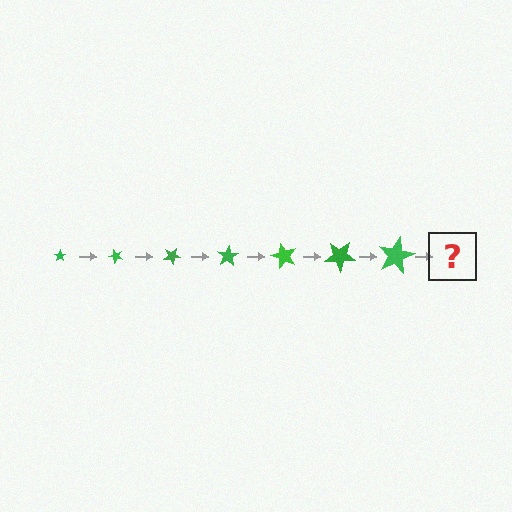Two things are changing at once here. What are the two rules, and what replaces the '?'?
The two rules are that the star grows larger each step and it rotates 50 degrees each step. The '?' should be a star, larger than the previous one and rotated 350 degrees from the start.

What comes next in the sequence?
The next element should be a star, larger than the previous one and rotated 350 degrees from the start.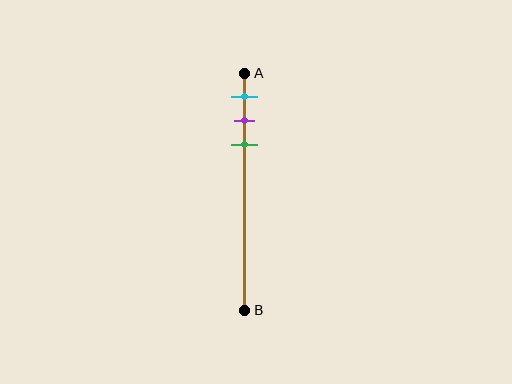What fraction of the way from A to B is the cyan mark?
The cyan mark is approximately 10% (0.1) of the way from A to B.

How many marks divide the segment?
There are 3 marks dividing the segment.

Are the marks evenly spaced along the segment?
Yes, the marks are approximately evenly spaced.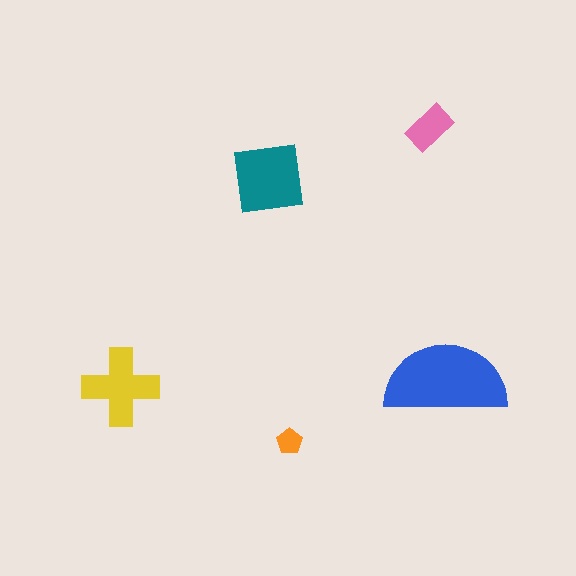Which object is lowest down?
The orange pentagon is bottommost.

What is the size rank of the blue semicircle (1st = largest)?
1st.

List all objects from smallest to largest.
The orange pentagon, the pink rectangle, the yellow cross, the teal square, the blue semicircle.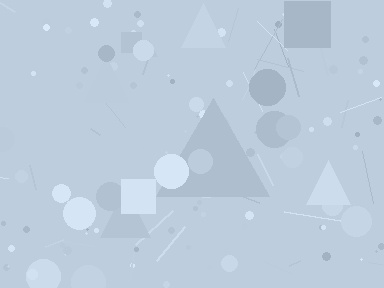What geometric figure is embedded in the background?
A triangle is embedded in the background.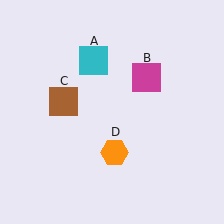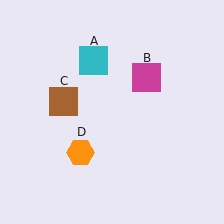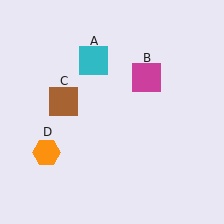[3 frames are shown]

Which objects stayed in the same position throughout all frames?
Cyan square (object A) and magenta square (object B) and brown square (object C) remained stationary.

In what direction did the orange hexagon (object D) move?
The orange hexagon (object D) moved left.